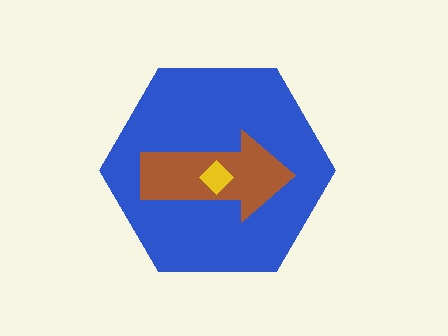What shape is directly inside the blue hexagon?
The brown arrow.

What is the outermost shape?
The blue hexagon.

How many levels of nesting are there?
3.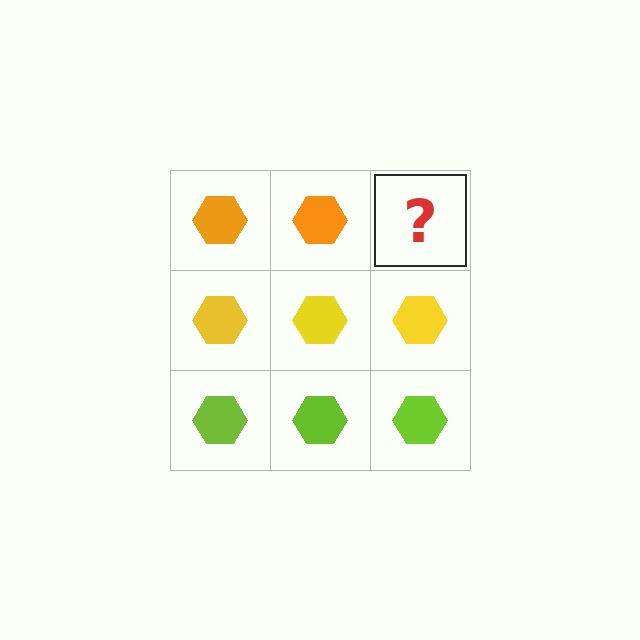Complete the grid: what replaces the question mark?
The question mark should be replaced with an orange hexagon.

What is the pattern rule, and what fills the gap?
The rule is that each row has a consistent color. The gap should be filled with an orange hexagon.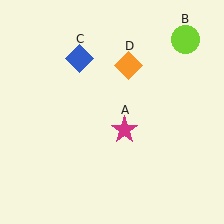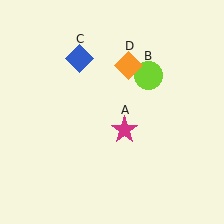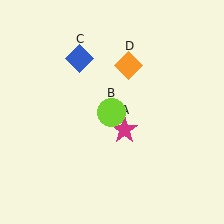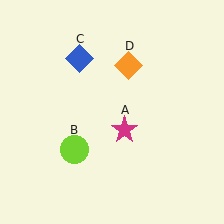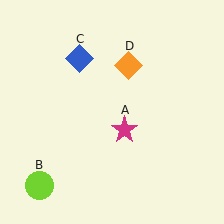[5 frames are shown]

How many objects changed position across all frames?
1 object changed position: lime circle (object B).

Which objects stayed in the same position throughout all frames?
Magenta star (object A) and blue diamond (object C) and orange diamond (object D) remained stationary.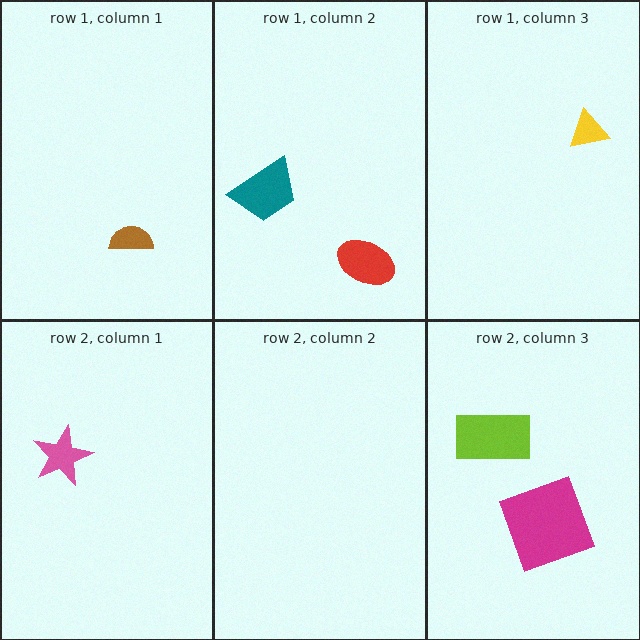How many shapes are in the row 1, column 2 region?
2.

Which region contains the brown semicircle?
The row 1, column 1 region.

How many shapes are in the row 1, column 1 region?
1.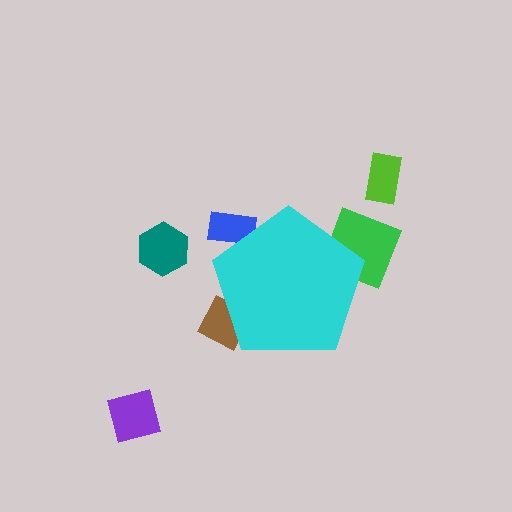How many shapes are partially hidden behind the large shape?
3 shapes are partially hidden.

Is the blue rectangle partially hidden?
Yes, the blue rectangle is partially hidden behind the cyan pentagon.